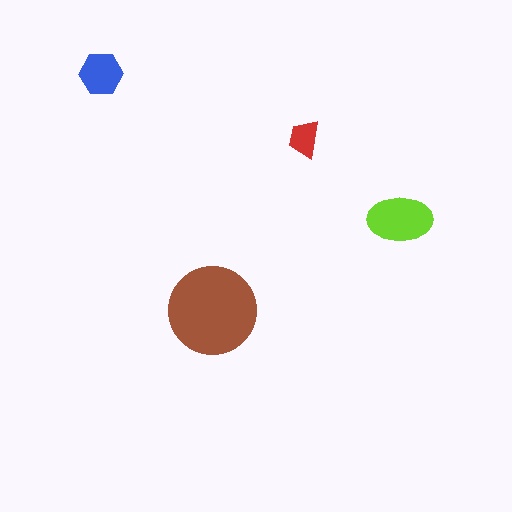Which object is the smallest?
The red trapezoid.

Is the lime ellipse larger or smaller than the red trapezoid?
Larger.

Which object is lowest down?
The brown circle is bottommost.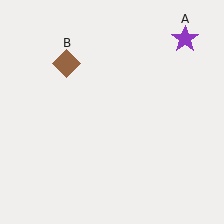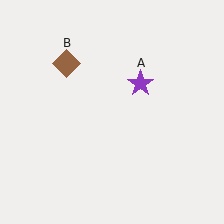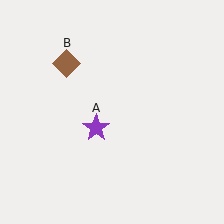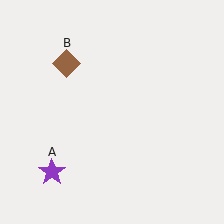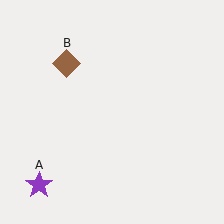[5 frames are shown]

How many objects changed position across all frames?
1 object changed position: purple star (object A).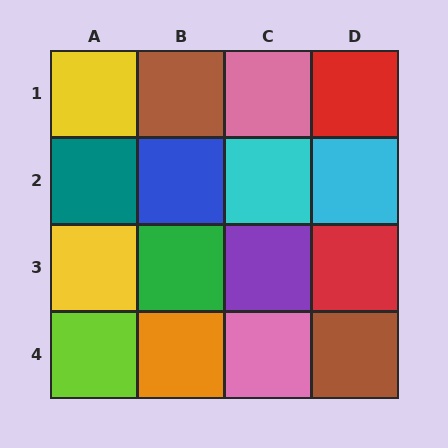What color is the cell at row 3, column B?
Green.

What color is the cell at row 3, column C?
Purple.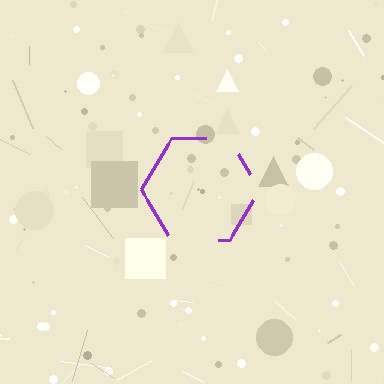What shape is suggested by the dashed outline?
The dashed outline suggests a hexagon.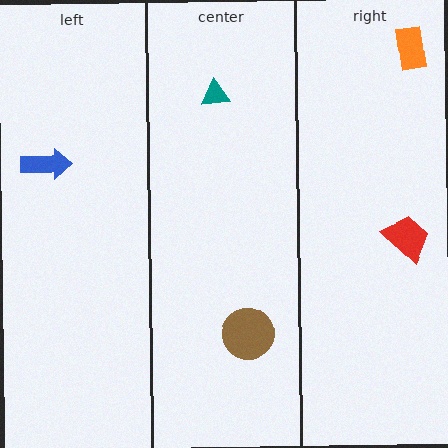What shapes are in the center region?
The teal triangle, the brown circle.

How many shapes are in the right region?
2.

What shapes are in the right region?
The orange rectangle, the red trapezoid.